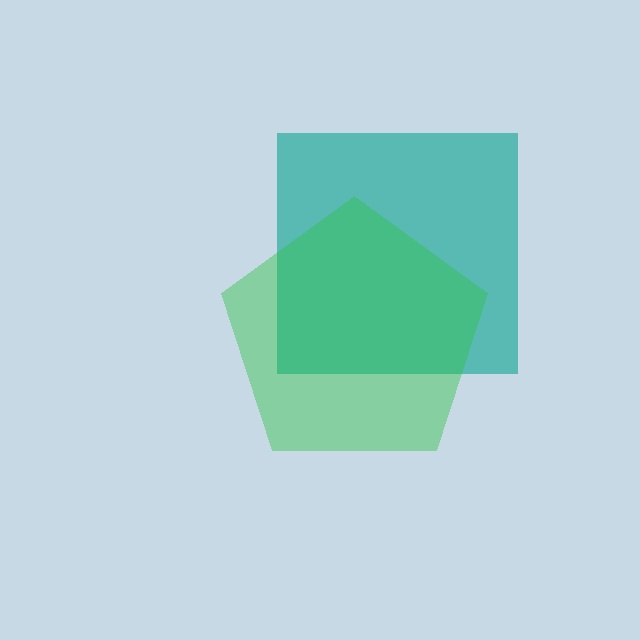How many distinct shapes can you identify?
There are 2 distinct shapes: a teal square, a green pentagon.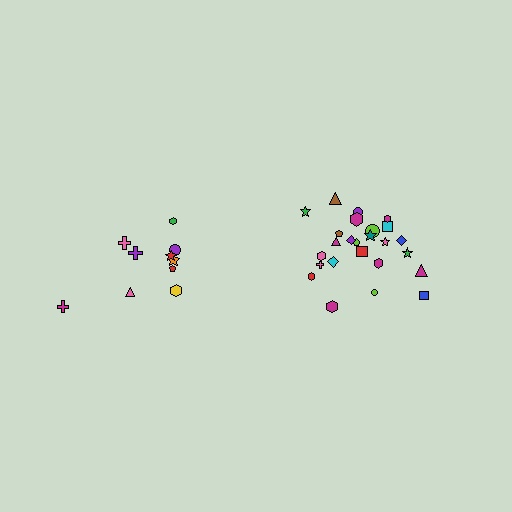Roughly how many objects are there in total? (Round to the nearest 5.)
Roughly 35 objects in total.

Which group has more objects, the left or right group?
The right group.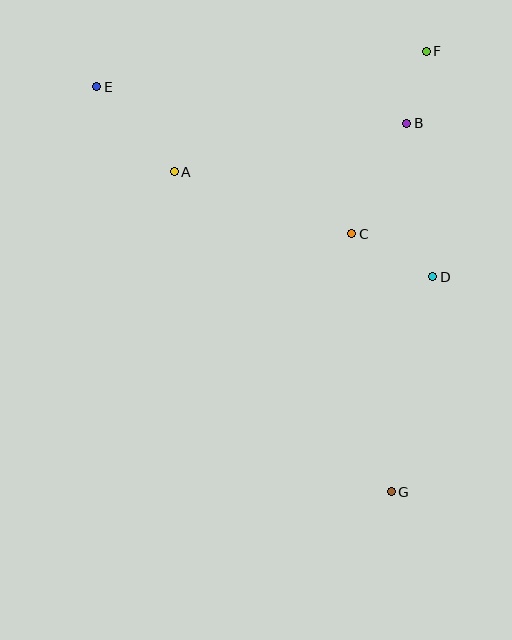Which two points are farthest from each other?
Points E and G are farthest from each other.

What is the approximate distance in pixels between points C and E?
The distance between C and E is approximately 294 pixels.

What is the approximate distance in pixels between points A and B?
The distance between A and B is approximately 238 pixels.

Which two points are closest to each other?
Points B and F are closest to each other.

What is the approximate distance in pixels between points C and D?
The distance between C and D is approximately 92 pixels.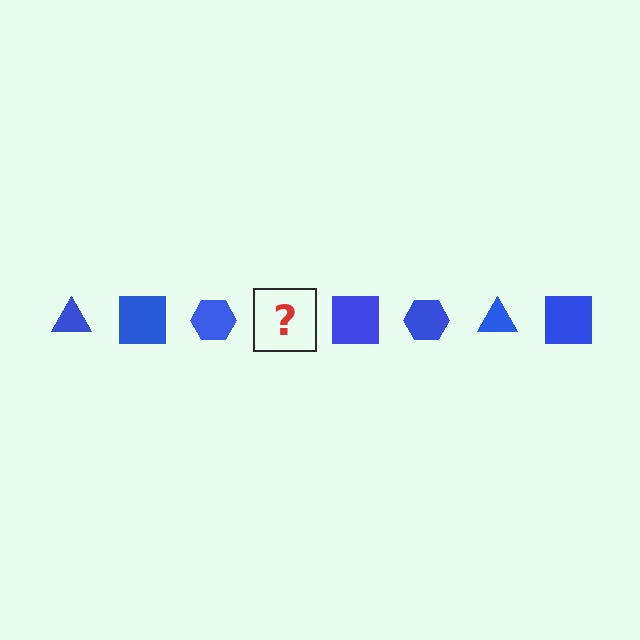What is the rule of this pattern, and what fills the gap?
The rule is that the pattern cycles through triangle, square, hexagon shapes in blue. The gap should be filled with a blue triangle.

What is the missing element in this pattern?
The missing element is a blue triangle.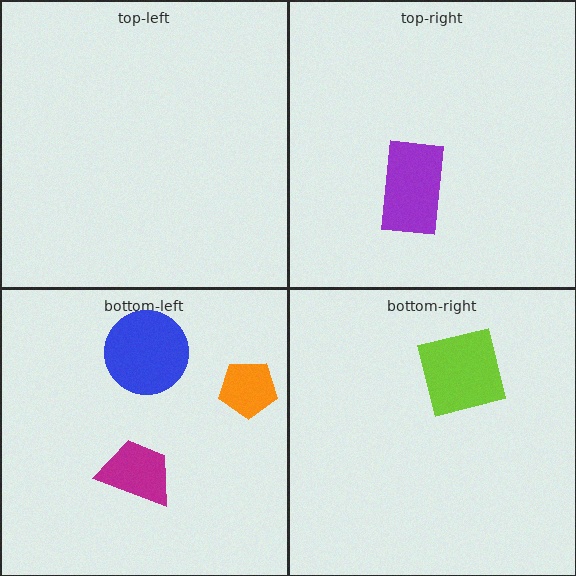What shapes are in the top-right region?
The purple rectangle.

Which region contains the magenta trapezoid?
The bottom-left region.